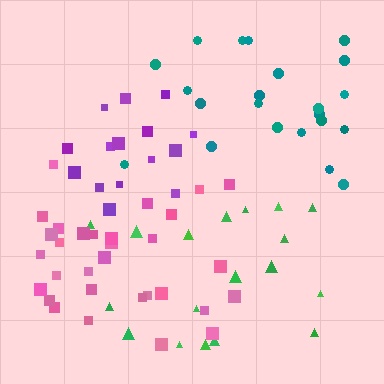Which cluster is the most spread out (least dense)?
Green.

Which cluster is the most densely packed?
Purple.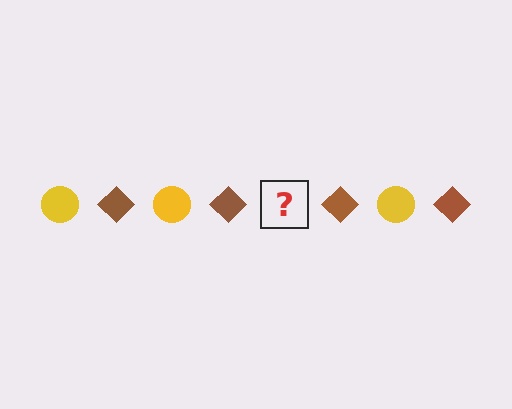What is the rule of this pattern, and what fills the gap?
The rule is that the pattern alternates between yellow circle and brown diamond. The gap should be filled with a yellow circle.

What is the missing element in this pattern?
The missing element is a yellow circle.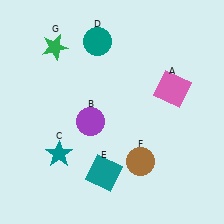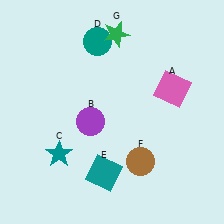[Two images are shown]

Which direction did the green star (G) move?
The green star (G) moved right.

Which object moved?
The green star (G) moved right.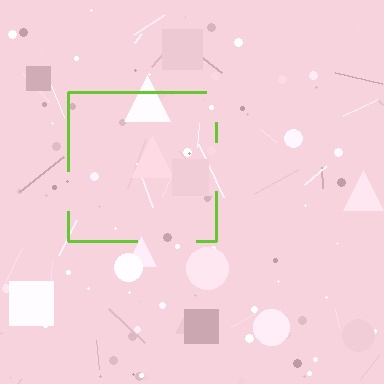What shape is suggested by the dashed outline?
The dashed outline suggests a square.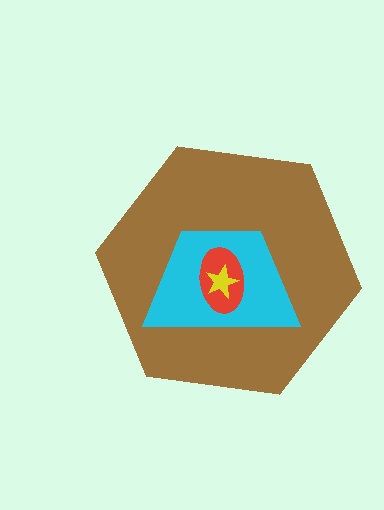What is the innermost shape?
The yellow star.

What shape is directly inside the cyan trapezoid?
The red ellipse.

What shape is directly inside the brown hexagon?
The cyan trapezoid.